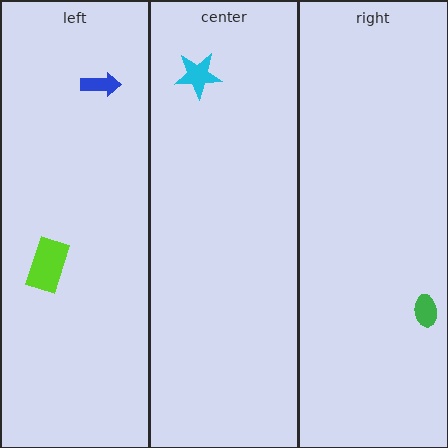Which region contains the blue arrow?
The left region.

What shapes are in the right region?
The green ellipse.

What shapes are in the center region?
The cyan star.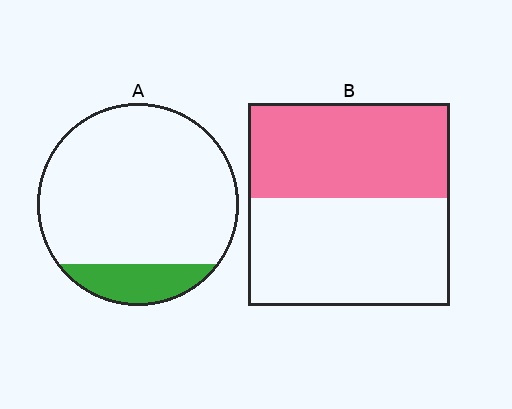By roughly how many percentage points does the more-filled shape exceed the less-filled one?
By roughly 30 percentage points (B over A).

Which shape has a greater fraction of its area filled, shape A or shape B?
Shape B.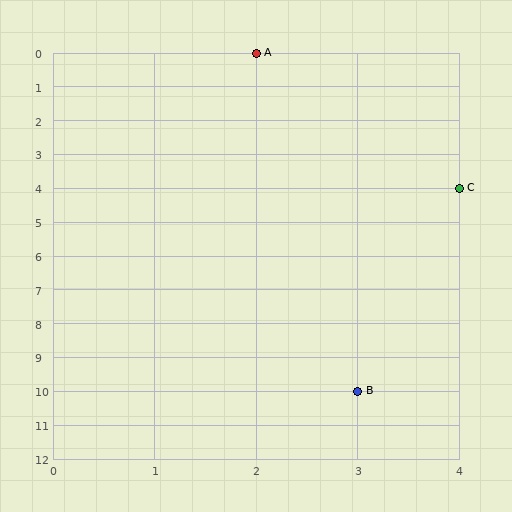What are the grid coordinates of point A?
Point A is at grid coordinates (2, 0).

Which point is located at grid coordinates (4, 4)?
Point C is at (4, 4).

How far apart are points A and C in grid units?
Points A and C are 2 columns and 4 rows apart (about 4.5 grid units diagonally).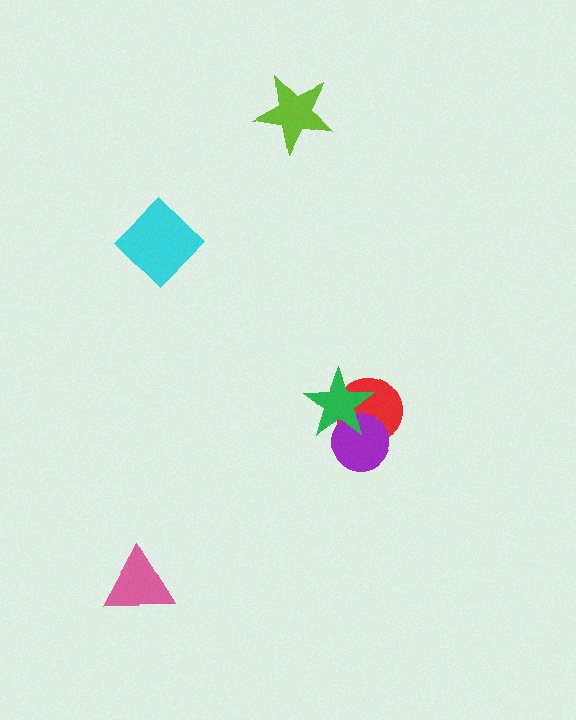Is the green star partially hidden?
No, no other shape covers it.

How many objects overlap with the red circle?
2 objects overlap with the red circle.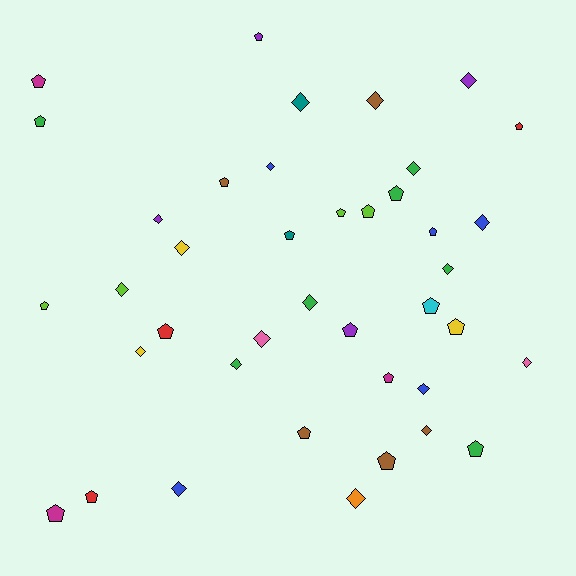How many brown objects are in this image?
There are 5 brown objects.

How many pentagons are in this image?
There are 21 pentagons.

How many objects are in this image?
There are 40 objects.